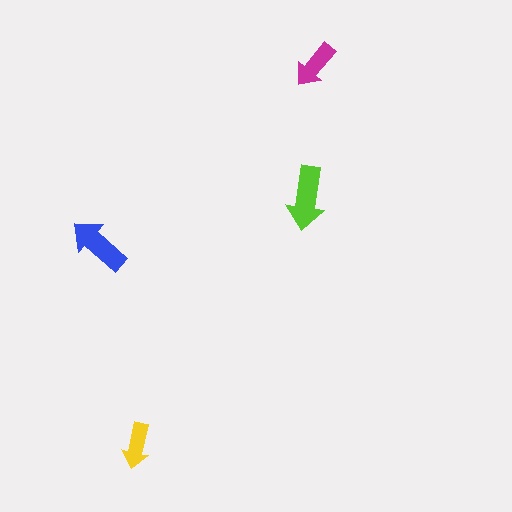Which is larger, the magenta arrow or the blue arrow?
The blue one.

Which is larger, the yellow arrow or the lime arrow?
The lime one.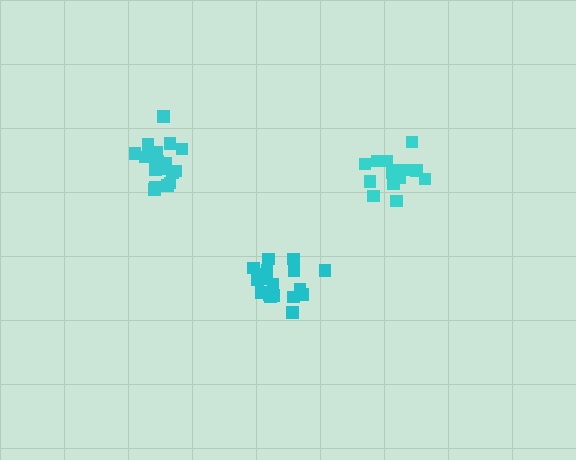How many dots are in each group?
Group 1: 19 dots, Group 2: 18 dots, Group 3: 14 dots (51 total).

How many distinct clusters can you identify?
There are 3 distinct clusters.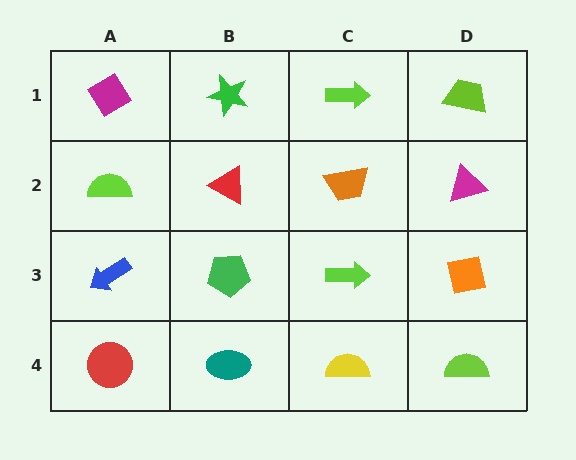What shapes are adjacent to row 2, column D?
A lime trapezoid (row 1, column D), an orange square (row 3, column D), an orange trapezoid (row 2, column C).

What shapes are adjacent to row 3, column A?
A lime semicircle (row 2, column A), a red circle (row 4, column A), a green pentagon (row 3, column B).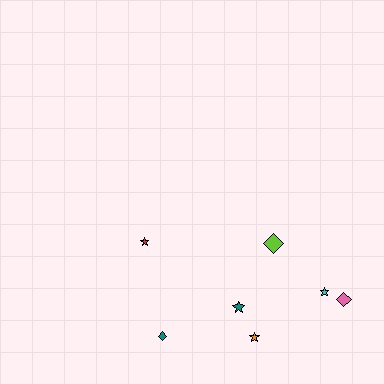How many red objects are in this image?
There is 1 red object.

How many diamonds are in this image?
There are 3 diamonds.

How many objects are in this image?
There are 7 objects.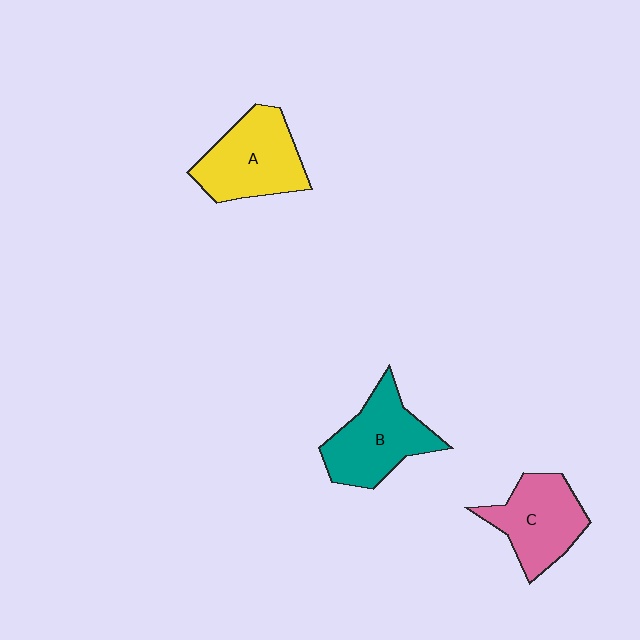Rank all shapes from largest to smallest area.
From largest to smallest: A (yellow), B (teal), C (pink).